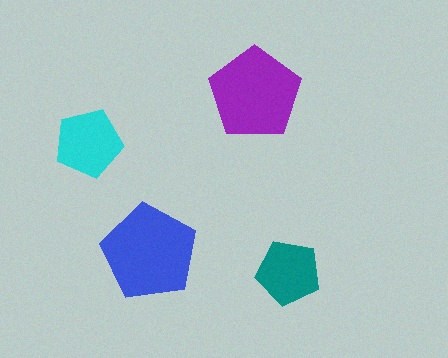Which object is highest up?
The purple pentagon is topmost.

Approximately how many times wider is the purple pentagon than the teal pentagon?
About 1.5 times wider.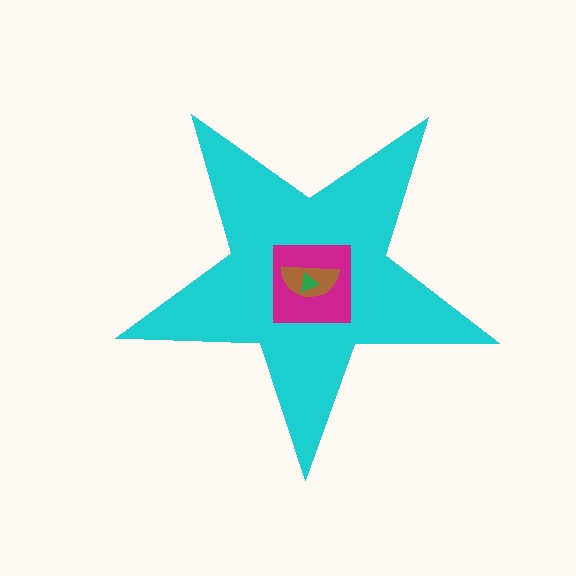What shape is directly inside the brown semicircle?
The green triangle.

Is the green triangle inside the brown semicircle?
Yes.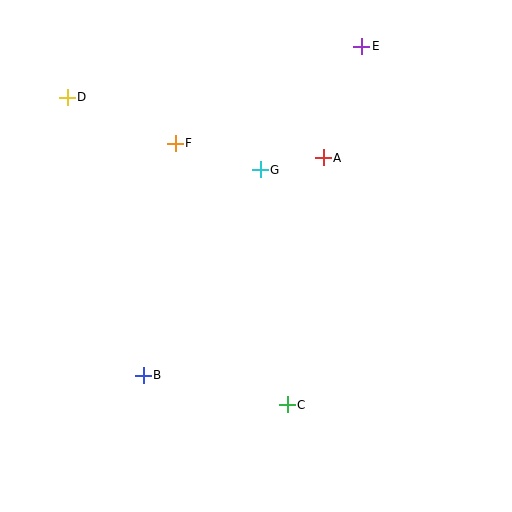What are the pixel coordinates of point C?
Point C is at (287, 405).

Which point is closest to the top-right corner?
Point E is closest to the top-right corner.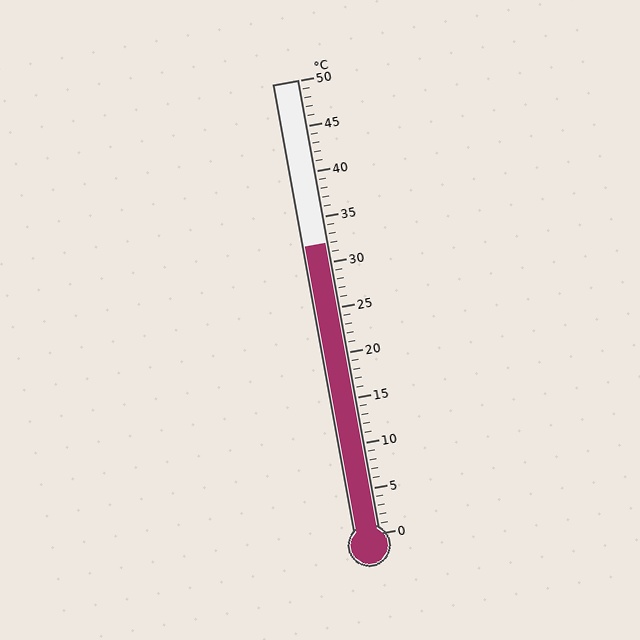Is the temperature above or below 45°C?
The temperature is below 45°C.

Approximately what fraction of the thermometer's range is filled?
The thermometer is filled to approximately 65% of its range.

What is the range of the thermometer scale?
The thermometer scale ranges from 0°C to 50°C.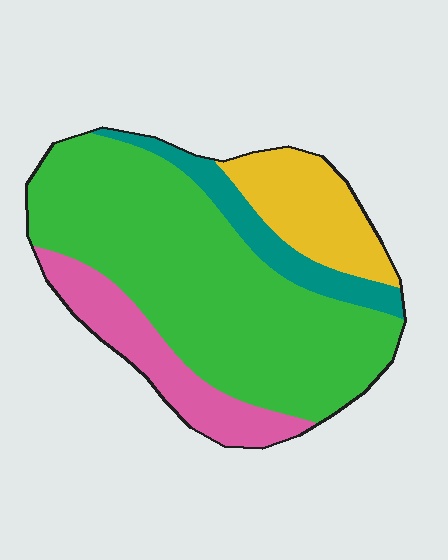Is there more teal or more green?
Green.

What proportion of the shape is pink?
Pink covers about 15% of the shape.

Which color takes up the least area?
Teal, at roughly 10%.